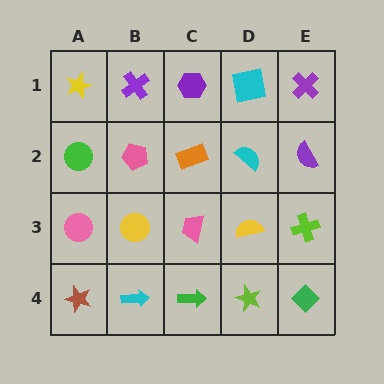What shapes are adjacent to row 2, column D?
A cyan square (row 1, column D), a yellow semicircle (row 3, column D), an orange rectangle (row 2, column C), a purple semicircle (row 2, column E).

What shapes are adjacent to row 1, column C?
An orange rectangle (row 2, column C), a purple cross (row 1, column B), a cyan square (row 1, column D).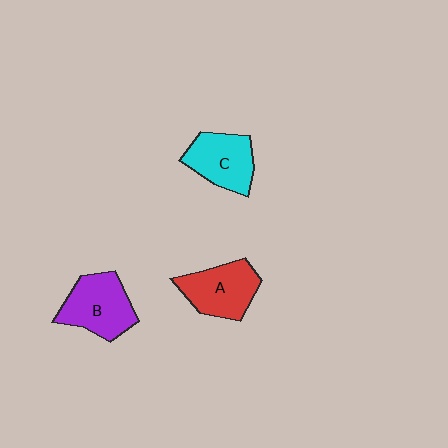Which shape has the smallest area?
Shape C (cyan).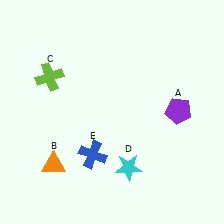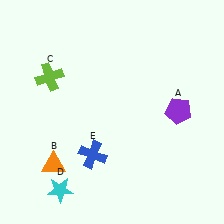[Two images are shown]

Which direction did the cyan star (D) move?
The cyan star (D) moved left.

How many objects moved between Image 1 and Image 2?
1 object moved between the two images.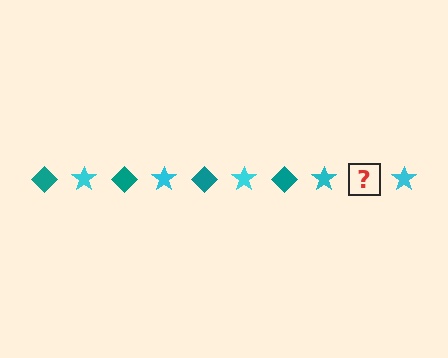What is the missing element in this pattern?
The missing element is a teal diamond.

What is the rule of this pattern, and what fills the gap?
The rule is that the pattern alternates between teal diamond and cyan star. The gap should be filled with a teal diamond.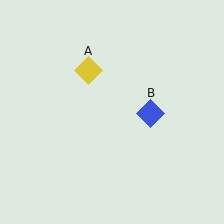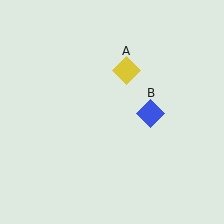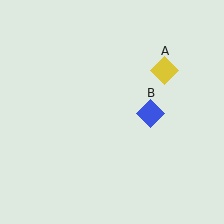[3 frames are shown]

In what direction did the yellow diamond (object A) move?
The yellow diamond (object A) moved right.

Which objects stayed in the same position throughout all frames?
Blue diamond (object B) remained stationary.